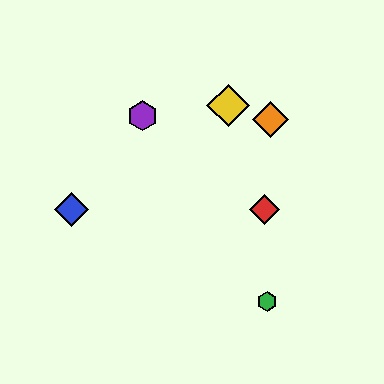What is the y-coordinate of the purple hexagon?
The purple hexagon is at y≈116.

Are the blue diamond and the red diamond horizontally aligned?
Yes, both are at y≈210.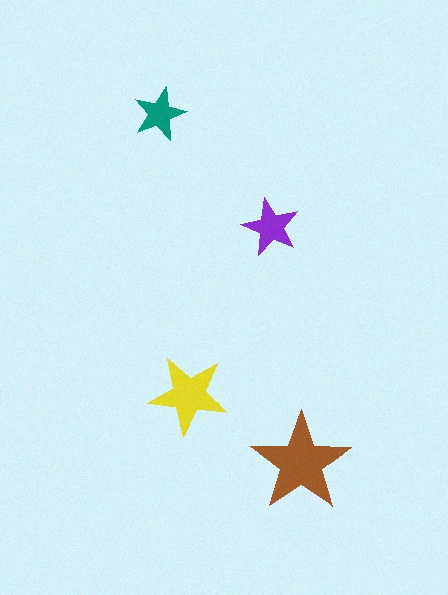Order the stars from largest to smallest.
the brown one, the yellow one, the purple one, the teal one.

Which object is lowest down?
The brown star is bottommost.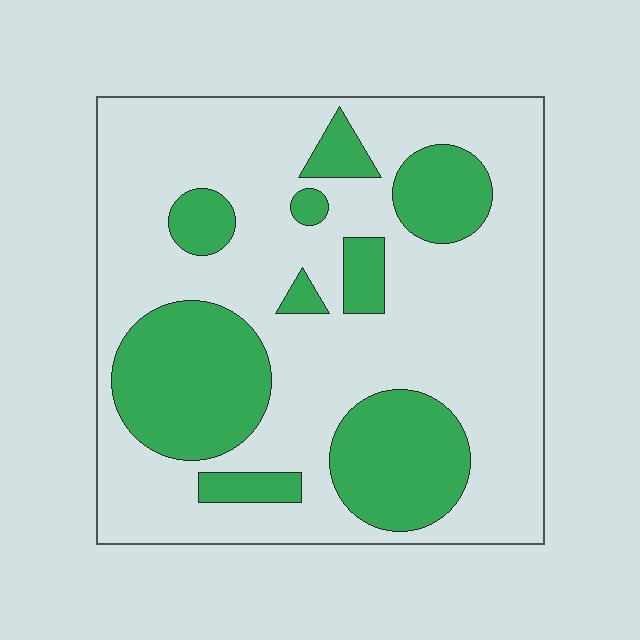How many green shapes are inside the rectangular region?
9.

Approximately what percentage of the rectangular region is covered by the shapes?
Approximately 30%.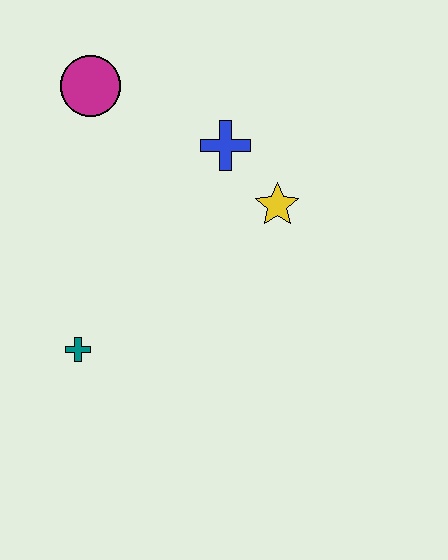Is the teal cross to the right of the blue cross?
No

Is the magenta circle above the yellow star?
Yes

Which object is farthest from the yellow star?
The teal cross is farthest from the yellow star.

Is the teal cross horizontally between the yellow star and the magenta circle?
No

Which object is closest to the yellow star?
The blue cross is closest to the yellow star.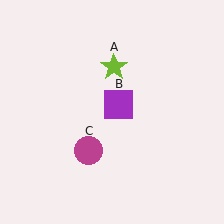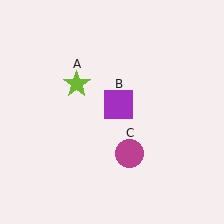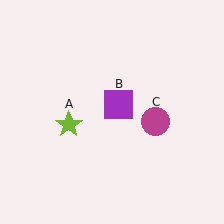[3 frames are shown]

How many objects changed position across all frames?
2 objects changed position: lime star (object A), magenta circle (object C).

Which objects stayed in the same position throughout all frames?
Purple square (object B) remained stationary.